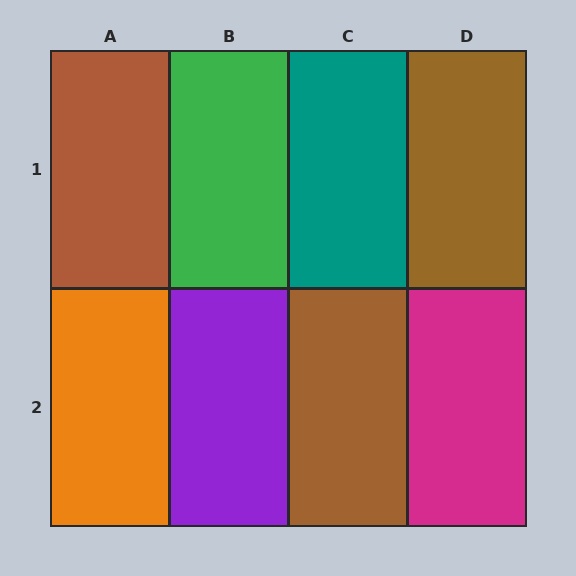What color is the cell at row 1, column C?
Teal.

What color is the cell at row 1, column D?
Brown.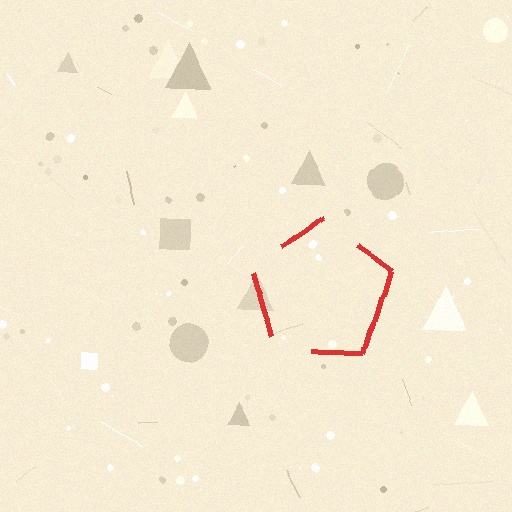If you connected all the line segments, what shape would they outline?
They would outline a pentagon.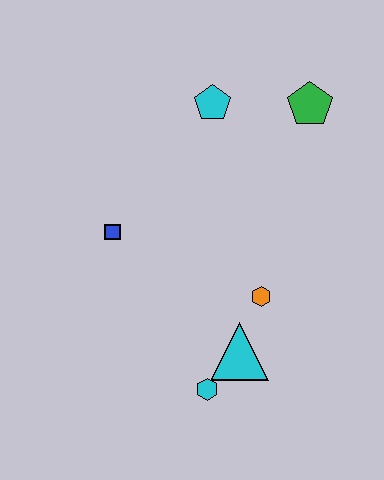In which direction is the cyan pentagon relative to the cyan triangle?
The cyan pentagon is above the cyan triangle.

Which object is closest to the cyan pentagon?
The green pentagon is closest to the cyan pentagon.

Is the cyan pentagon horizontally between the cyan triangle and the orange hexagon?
No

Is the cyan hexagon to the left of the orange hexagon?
Yes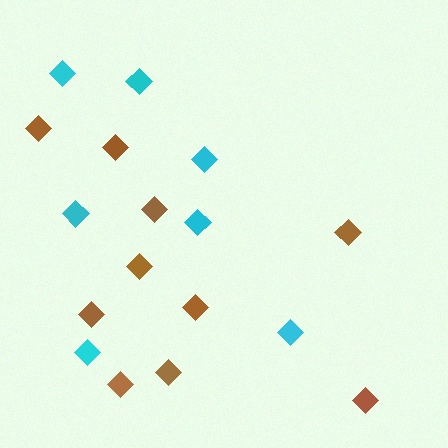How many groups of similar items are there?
There are 2 groups: one group of brown diamonds (10) and one group of cyan diamonds (7).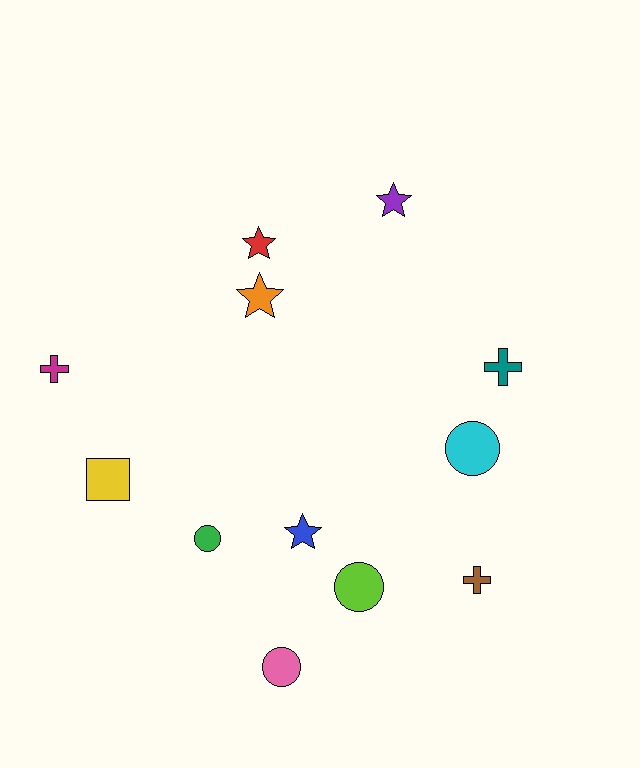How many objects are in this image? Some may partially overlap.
There are 12 objects.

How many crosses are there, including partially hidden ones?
There are 3 crosses.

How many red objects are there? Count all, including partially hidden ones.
There is 1 red object.